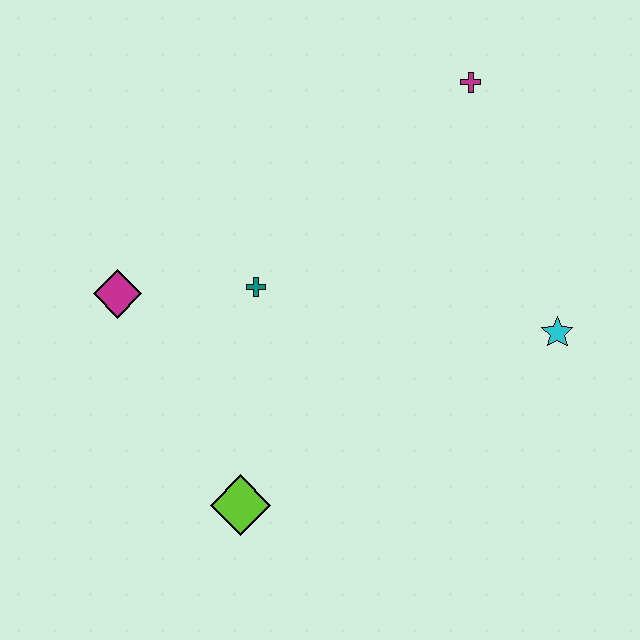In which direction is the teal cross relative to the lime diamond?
The teal cross is above the lime diamond.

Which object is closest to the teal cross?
The magenta diamond is closest to the teal cross.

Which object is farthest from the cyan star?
The magenta diamond is farthest from the cyan star.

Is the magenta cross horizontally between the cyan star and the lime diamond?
Yes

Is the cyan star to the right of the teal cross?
Yes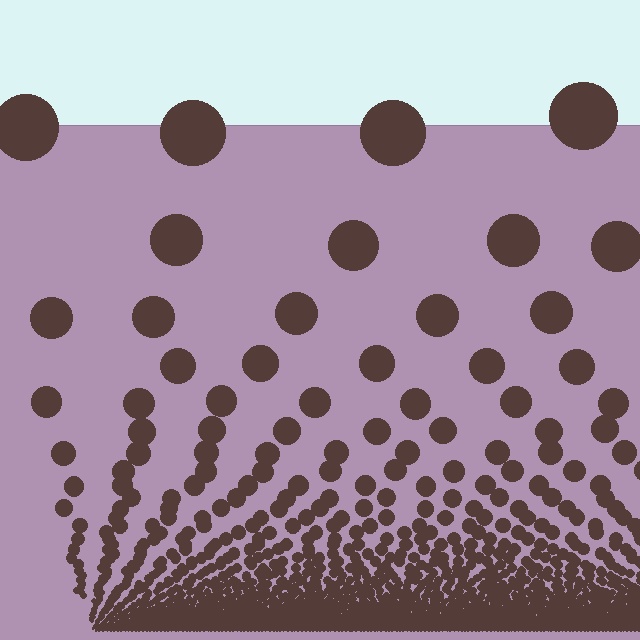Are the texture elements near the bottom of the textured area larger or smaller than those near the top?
Smaller. The gradient is inverted — elements near the bottom are smaller and denser.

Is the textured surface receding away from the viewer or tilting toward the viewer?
The surface appears to tilt toward the viewer. Texture elements get larger and sparser toward the top.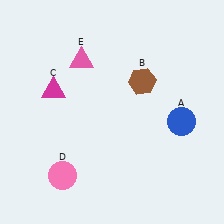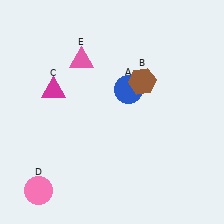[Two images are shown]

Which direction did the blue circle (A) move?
The blue circle (A) moved left.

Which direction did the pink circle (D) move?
The pink circle (D) moved left.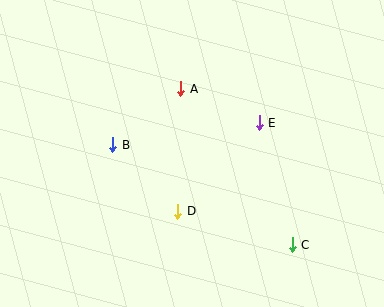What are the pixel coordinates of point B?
Point B is at (113, 145).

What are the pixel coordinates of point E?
Point E is at (259, 123).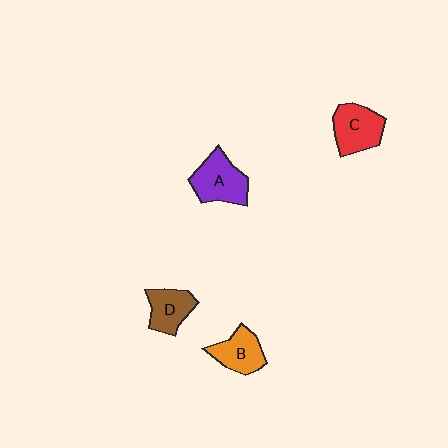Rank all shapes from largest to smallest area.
From largest to smallest: A (purple), C (red), B (orange), D (brown).